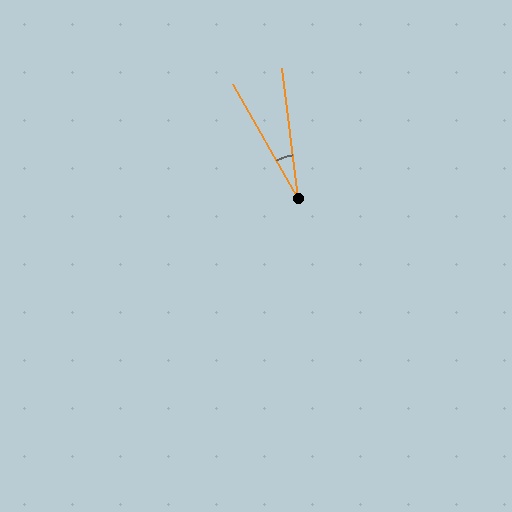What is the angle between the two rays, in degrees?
Approximately 23 degrees.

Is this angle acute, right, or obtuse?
It is acute.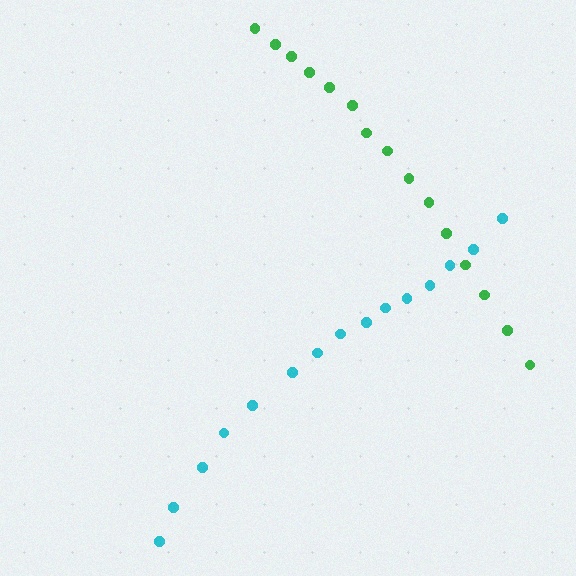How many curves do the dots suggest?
There are 2 distinct paths.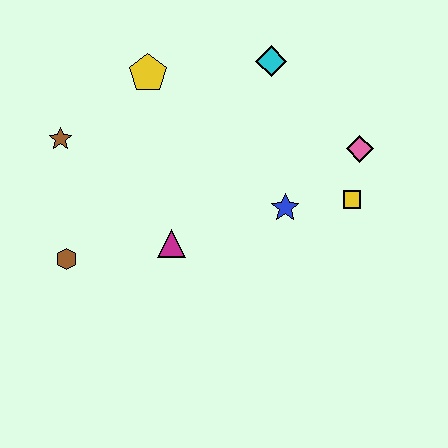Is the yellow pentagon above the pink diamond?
Yes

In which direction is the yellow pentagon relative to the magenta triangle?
The yellow pentagon is above the magenta triangle.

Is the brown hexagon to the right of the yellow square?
No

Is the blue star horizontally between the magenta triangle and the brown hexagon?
No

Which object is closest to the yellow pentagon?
The brown star is closest to the yellow pentagon.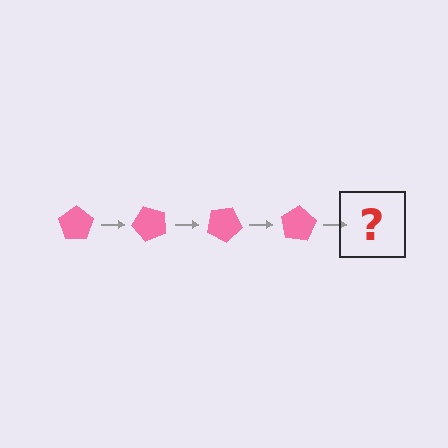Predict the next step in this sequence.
The next step is a pink pentagon rotated 200 degrees.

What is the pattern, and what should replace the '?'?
The pattern is that the pentagon rotates 50 degrees each step. The '?' should be a pink pentagon rotated 200 degrees.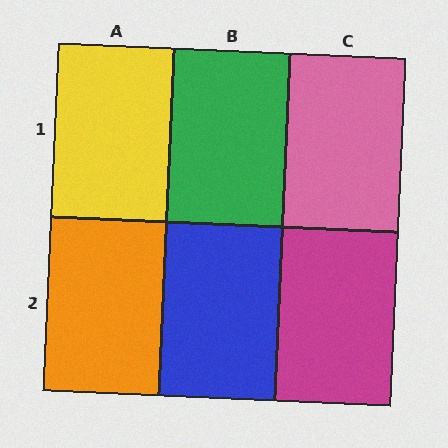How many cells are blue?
1 cell is blue.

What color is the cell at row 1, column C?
Pink.